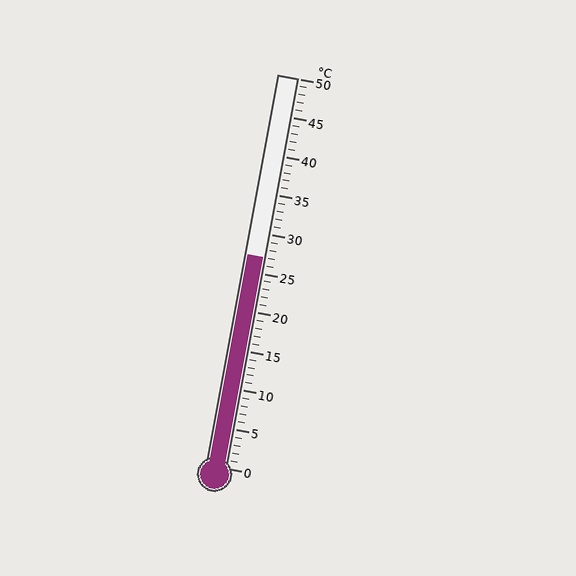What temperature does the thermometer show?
The thermometer shows approximately 27°C.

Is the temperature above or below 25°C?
The temperature is above 25°C.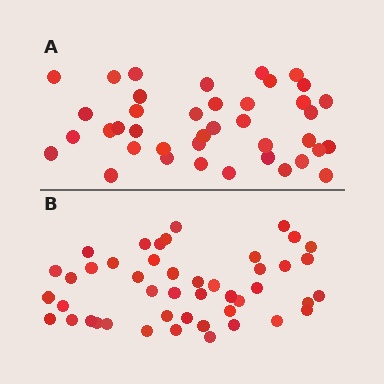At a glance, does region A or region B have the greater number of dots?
Region B (the bottom region) has more dots.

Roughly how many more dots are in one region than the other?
Region B has about 6 more dots than region A.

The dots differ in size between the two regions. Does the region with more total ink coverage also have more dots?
No. Region A has more total ink coverage because its dots are larger, but region B actually contains more individual dots. Total area can be misleading — the number of items is what matters here.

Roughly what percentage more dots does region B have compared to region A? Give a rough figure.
About 15% more.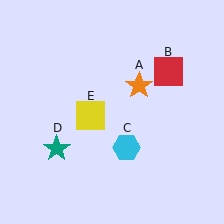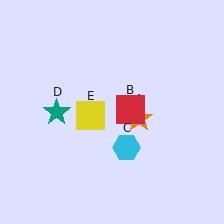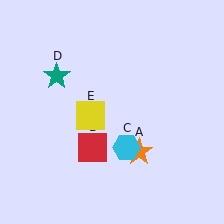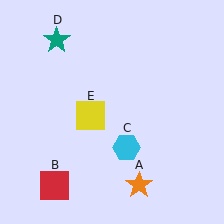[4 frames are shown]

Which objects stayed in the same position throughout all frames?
Cyan hexagon (object C) and yellow square (object E) remained stationary.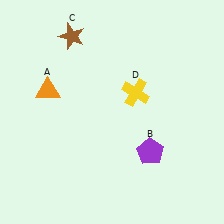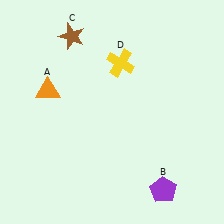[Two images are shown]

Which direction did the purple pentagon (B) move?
The purple pentagon (B) moved down.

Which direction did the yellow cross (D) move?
The yellow cross (D) moved up.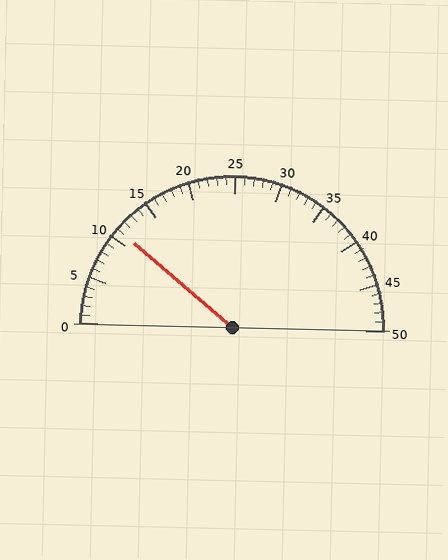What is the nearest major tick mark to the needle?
The nearest major tick mark is 10.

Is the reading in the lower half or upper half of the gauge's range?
The reading is in the lower half of the range (0 to 50).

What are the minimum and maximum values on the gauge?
The gauge ranges from 0 to 50.